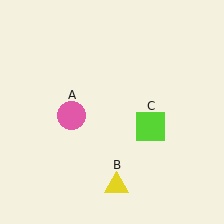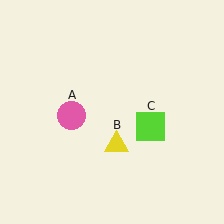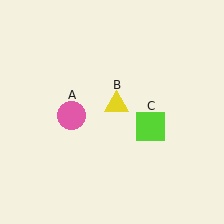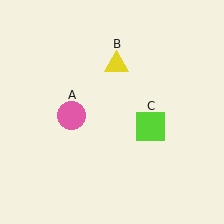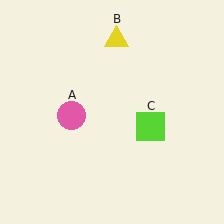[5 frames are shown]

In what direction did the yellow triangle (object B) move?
The yellow triangle (object B) moved up.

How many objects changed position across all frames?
1 object changed position: yellow triangle (object B).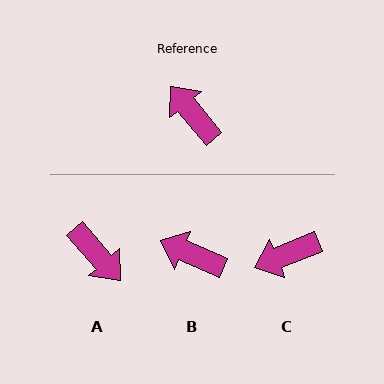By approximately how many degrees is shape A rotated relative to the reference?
Approximately 178 degrees clockwise.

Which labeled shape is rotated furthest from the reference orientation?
A, about 178 degrees away.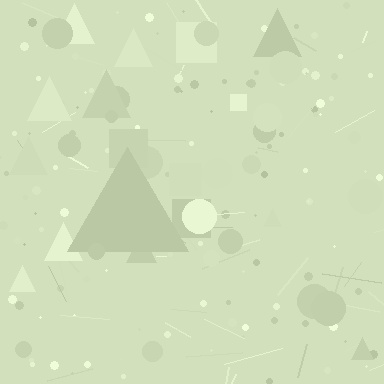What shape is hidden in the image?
A triangle is hidden in the image.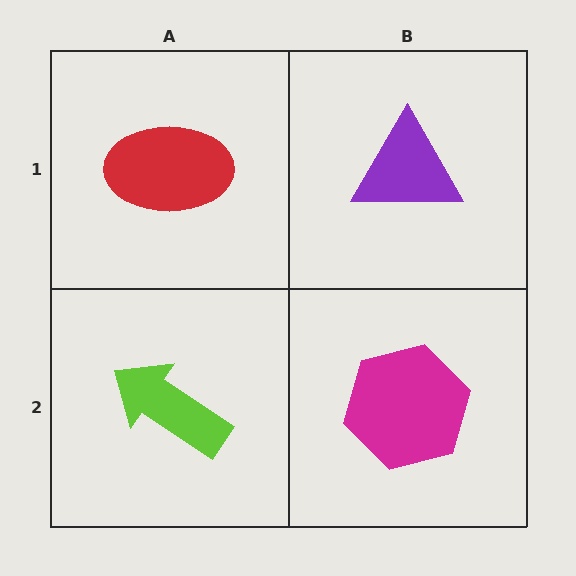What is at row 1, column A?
A red ellipse.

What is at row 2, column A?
A lime arrow.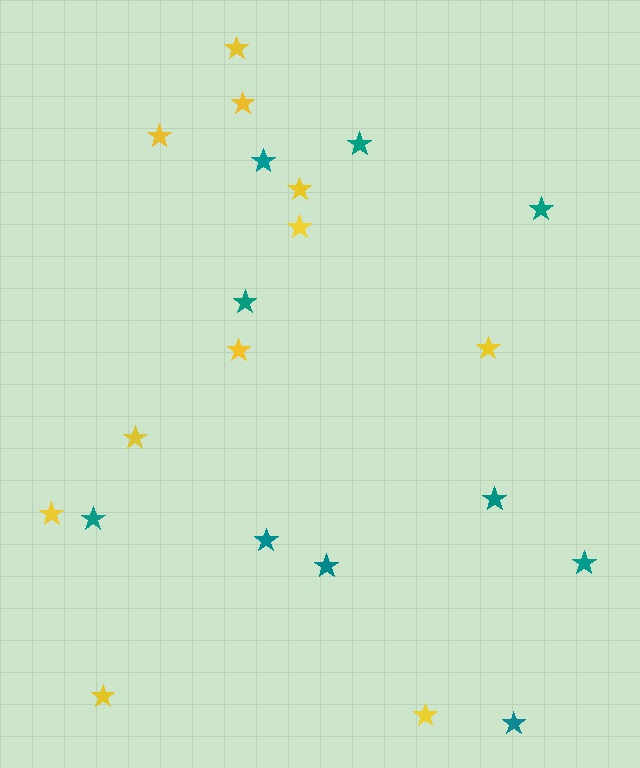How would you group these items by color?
There are 2 groups: one group of teal stars (10) and one group of yellow stars (11).